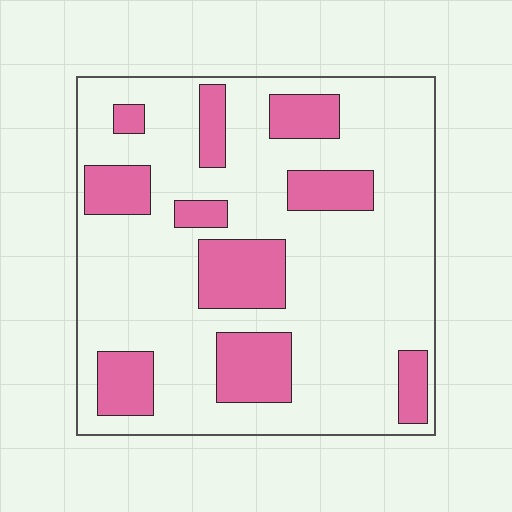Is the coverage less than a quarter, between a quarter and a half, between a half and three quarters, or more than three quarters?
Less than a quarter.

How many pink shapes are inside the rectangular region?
10.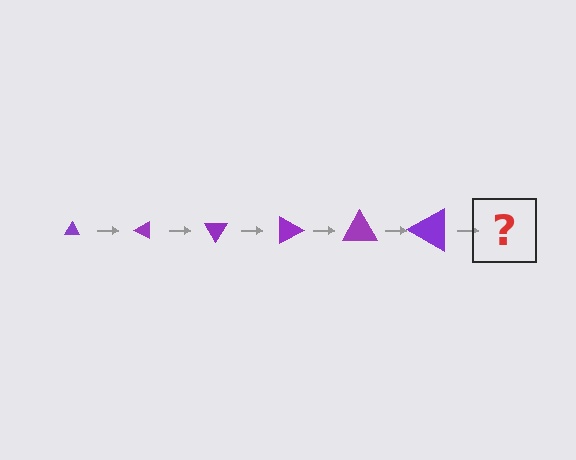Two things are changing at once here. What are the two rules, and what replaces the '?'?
The two rules are that the triangle grows larger each step and it rotates 30 degrees each step. The '?' should be a triangle, larger than the previous one and rotated 180 degrees from the start.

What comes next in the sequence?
The next element should be a triangle, larger than the previous one and rotated 180 degrees from the start.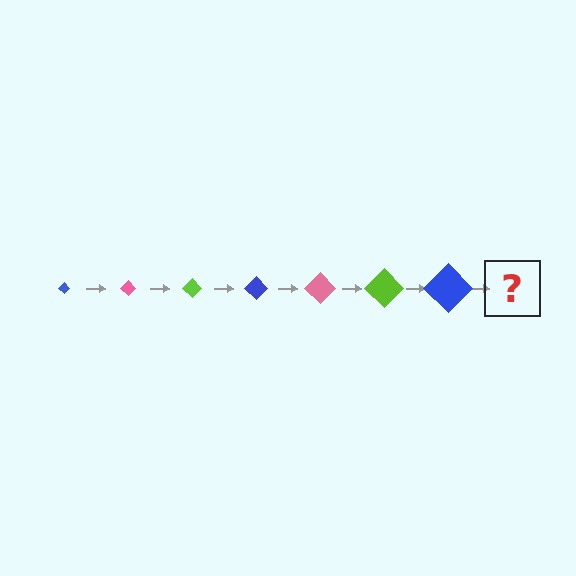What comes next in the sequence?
The next element should be a pink diamond, larger than the previous one.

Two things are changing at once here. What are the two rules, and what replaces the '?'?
The two rules are that the diamond grows larger each step and the color cycles through blue, pink, and lime. The '?' should be a pink diamond, larger than the previous one.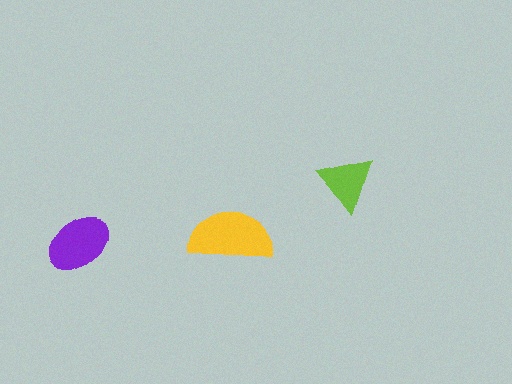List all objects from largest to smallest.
The yellow semicircle, the purple ellipse, the lime triangle.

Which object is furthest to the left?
The purple ellipse is leftmost.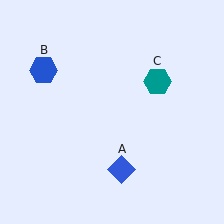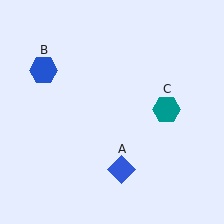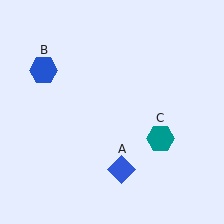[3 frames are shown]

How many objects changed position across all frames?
1 object changed position: teal hexagon (object C).